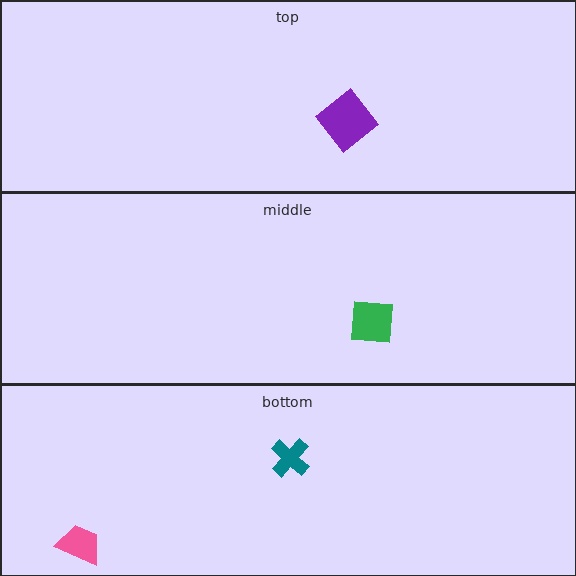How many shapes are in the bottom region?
2.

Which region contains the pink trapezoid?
The bottom region.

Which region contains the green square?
The middle region.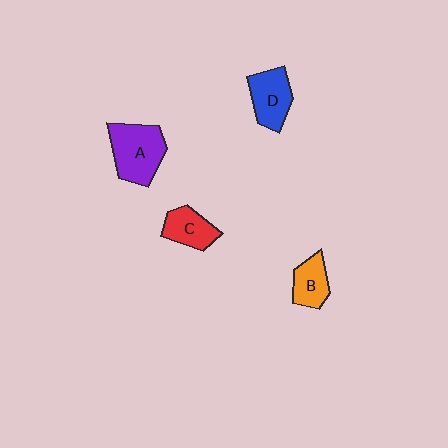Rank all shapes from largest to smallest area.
From largest to smallest: A (purple), D (blue), C (red), B (orange).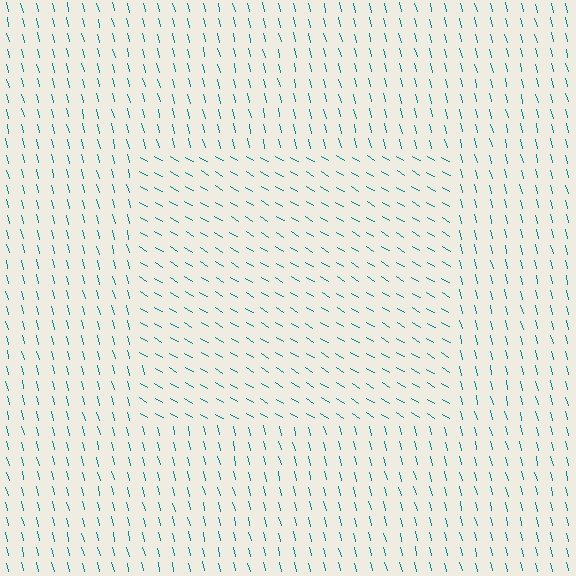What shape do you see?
I see a rectangle.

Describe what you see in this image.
The image is filled with small teal line segments. A rectangle region in the image has lines oriented differently from the surrounding lines, creating a visible texture boundary.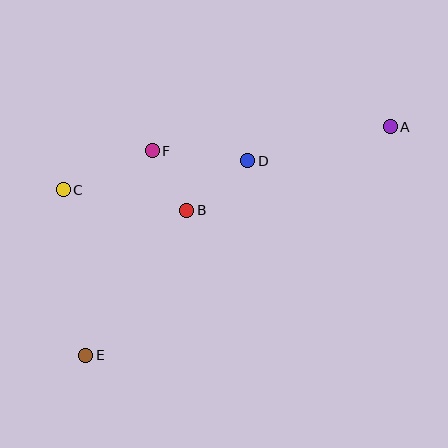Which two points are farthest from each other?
Points A and E are farthest from each other.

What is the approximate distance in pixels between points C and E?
The distance between C and E is approximately 167 pixels.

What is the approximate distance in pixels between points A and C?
The distance between A and C is approximately 333 pixels.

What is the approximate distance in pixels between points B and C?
The distance between B and C is approximately 125 pixels.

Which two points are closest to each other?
Points B and F are closest to each other.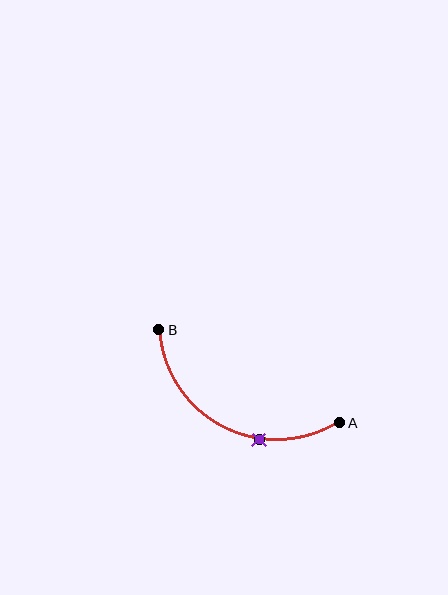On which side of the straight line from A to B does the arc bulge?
The arc bulges below the straight line connecting A and B.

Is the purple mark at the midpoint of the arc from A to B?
No. The purple mark lies on the arc but is closer to endpoint A. The arc midpoint would be at the point on the curve equidistant along the arc from both A and B.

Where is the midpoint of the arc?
The arc midpoint is the point on the curve farthest from the straight line joining A and B. It sits below that line.